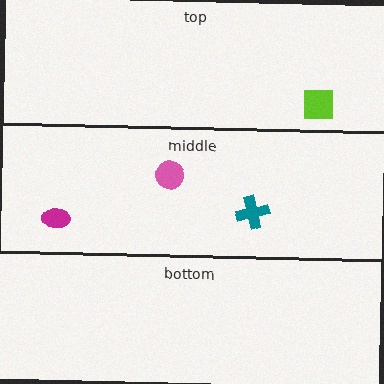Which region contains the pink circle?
The middle region.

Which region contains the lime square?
The top region.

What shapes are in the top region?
The lime square.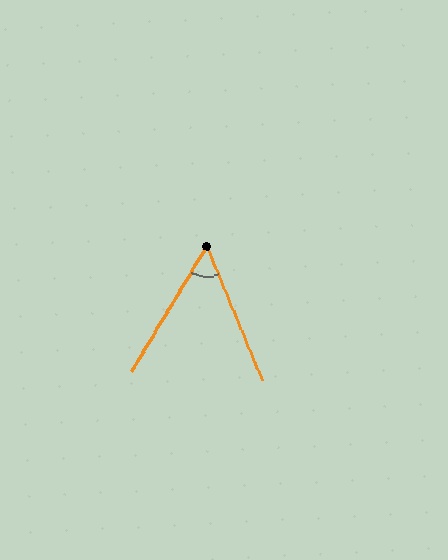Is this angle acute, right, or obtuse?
It is acute.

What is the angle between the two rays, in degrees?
Approximately 54 degrees.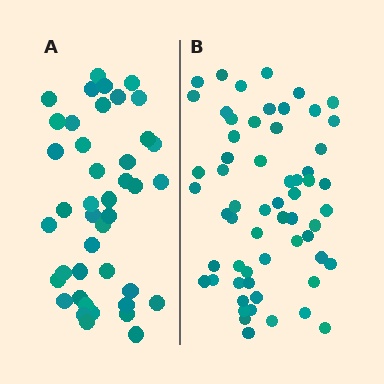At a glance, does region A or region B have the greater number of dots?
Region B (the right region) has more dots.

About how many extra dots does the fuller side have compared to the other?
Region B has approximately 20 more dots than region A.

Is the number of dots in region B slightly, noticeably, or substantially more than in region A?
Region B has noticeably more, but not dramatically so. The ratio is roughly 1.4 to 1.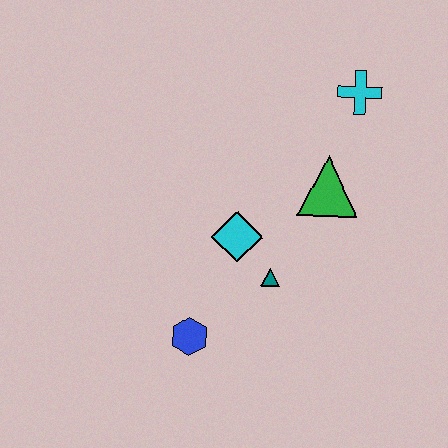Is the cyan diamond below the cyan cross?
Yes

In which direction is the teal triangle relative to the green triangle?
The teal triangle is below the green triangle.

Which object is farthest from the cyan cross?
The blue hexagon is farthest from the cyan cross.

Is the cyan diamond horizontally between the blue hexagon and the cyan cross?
Yes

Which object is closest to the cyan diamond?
The teal triangle is closest to the cyan diamond.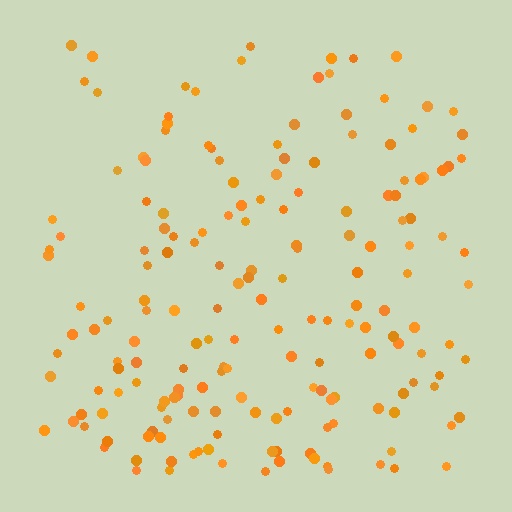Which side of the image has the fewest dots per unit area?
The top.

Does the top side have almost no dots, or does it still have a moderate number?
Still a moderate number, just noticeably fewer than the bottom.